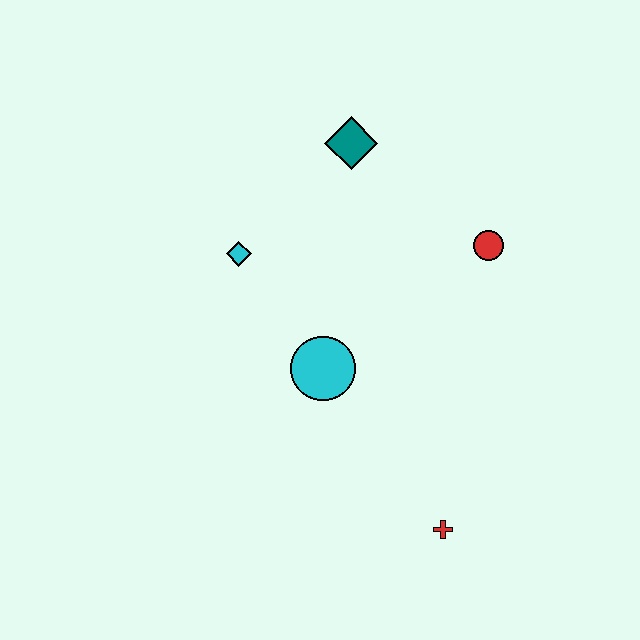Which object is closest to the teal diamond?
The cyan diamond is closest to the teal diamond.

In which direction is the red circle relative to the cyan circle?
The red circle is to the right of the cyan circle.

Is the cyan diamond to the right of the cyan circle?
No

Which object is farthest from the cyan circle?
The teal diamond is farthest from the cyan circle.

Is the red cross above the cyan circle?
No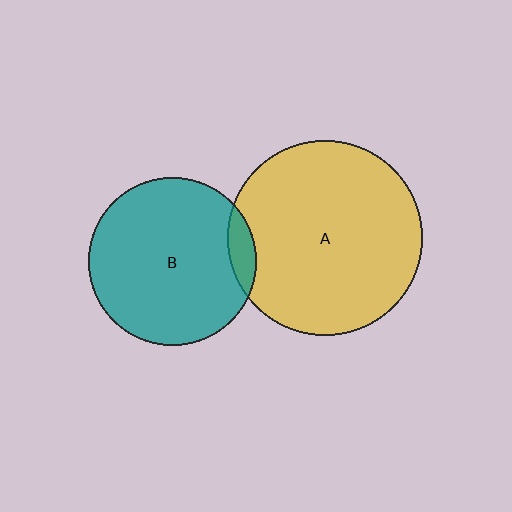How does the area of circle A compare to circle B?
Approximately 1.4 times.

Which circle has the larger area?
Circle A (yellow).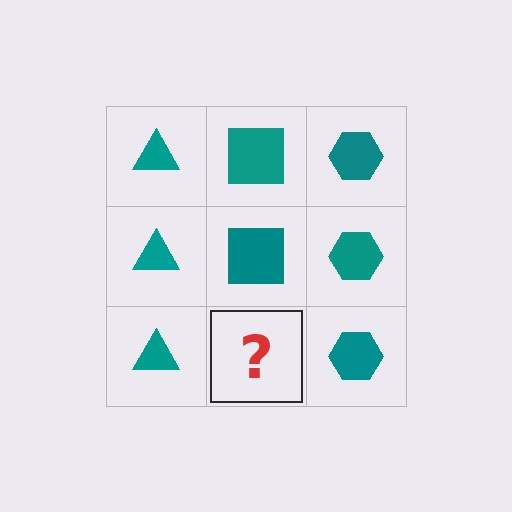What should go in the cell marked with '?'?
The missing cell should contain a teal square.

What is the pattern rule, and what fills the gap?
The rule is that each column has a consistent shape. The gap should be filled with a teal square.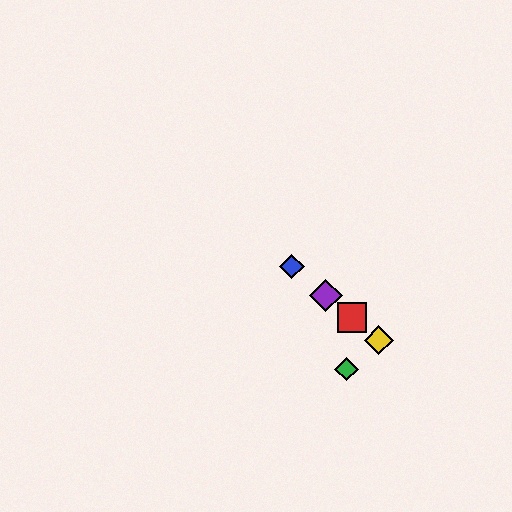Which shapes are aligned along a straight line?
The red square, the blue diamond, the yellow diamond, the purple diamond are aligned along a straight line.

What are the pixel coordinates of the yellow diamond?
The yellow diamond is at (379, 340).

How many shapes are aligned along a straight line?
4 shapes (the red square, the blue diamond, the yellow diamond, the purple diamond) are aligned along a straight line.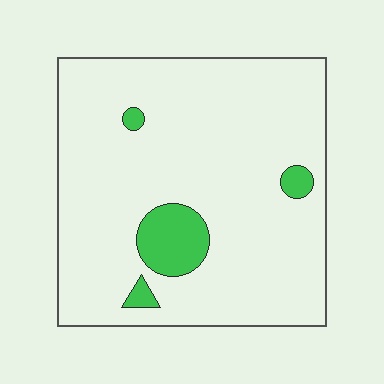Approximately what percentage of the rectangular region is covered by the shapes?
Approximately 10%.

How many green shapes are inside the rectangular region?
4.